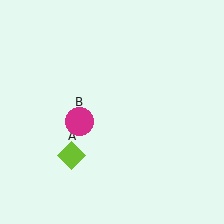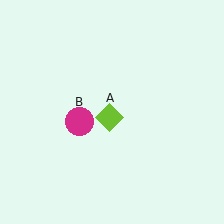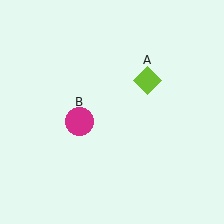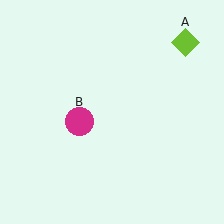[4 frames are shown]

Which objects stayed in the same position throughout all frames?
Magenta circle (object B) remained stationary.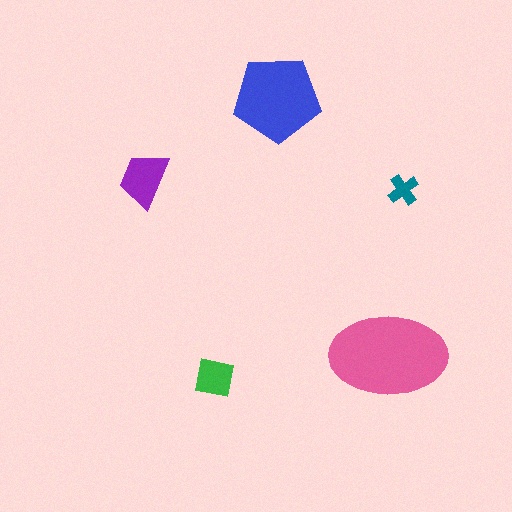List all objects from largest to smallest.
The pink ellipse, the blue pentagon, the purple trapezoid, the green square, the teal cross.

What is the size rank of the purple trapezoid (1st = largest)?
3rd.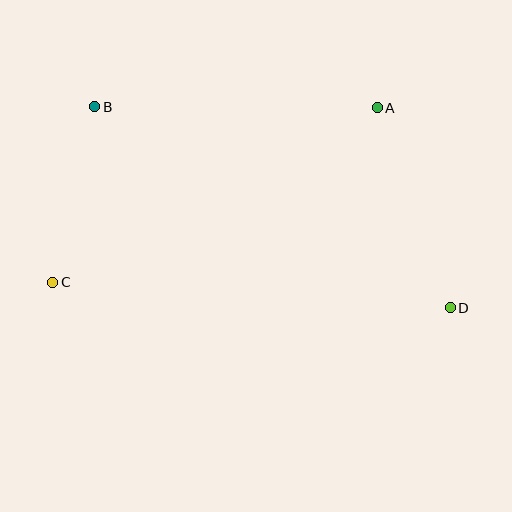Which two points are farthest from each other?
Points B and D are farthest from each other.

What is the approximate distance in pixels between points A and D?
The distance between A and D is approximately 213 pixels.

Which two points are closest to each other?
Points B and C are closest to each other.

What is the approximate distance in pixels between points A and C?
The distance between A and C is approximately 368 pixels.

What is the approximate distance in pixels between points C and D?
The distance between C and D is approximately 398 pixels.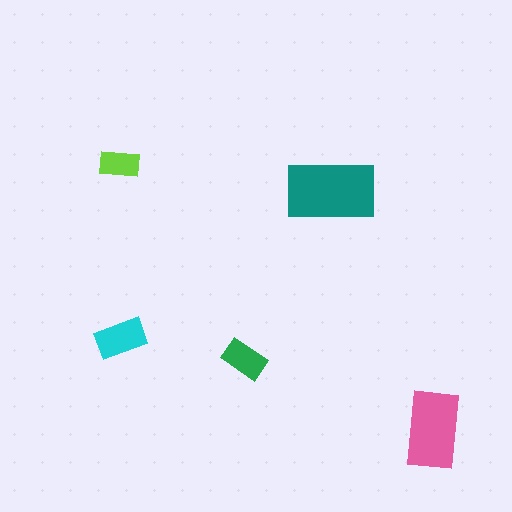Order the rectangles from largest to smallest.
the teal one, the pink one, the cyan one, the green one, the lime one.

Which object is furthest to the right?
The pink rectangle is rightmost.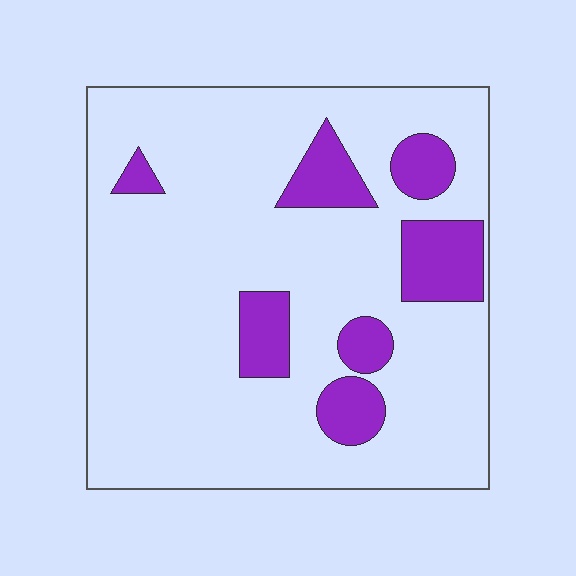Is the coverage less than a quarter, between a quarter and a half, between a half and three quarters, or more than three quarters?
Less than a quarter.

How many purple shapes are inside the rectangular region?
7.